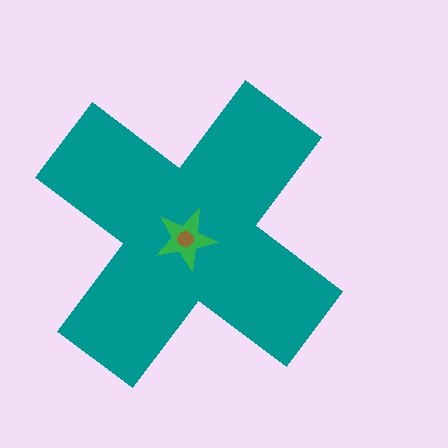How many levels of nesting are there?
3.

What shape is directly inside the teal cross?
The green star.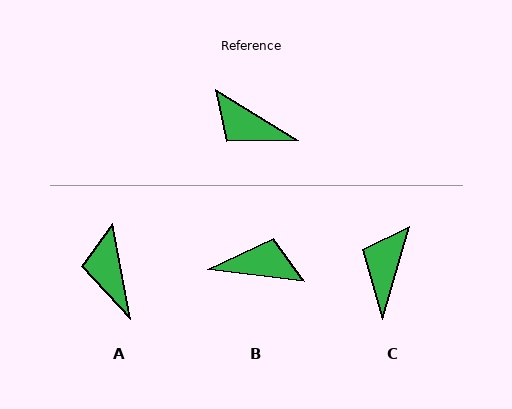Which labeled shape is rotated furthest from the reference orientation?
B, about 155 degrees away.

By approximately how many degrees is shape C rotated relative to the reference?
Approximately 75 degrees clockwise.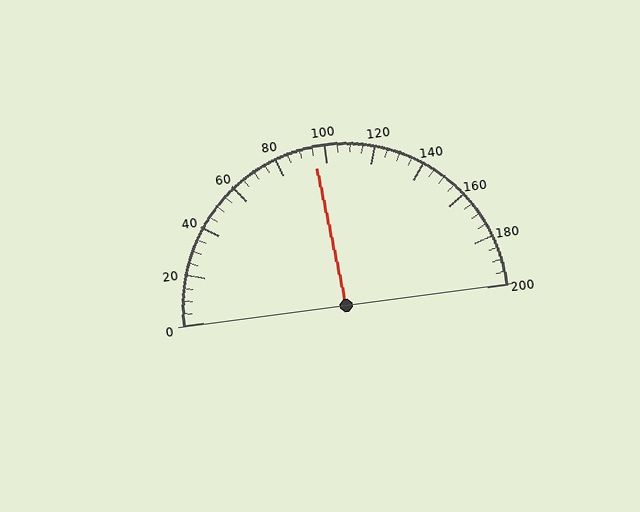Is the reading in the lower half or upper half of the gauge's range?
The reading is in the lower half of the range (0 to 200).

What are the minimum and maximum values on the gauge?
The gauge ranges from 0 to 200.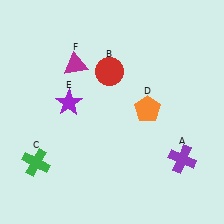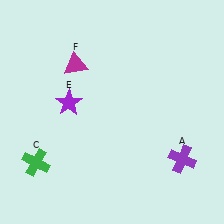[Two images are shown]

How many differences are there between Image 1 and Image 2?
There are 2 differences between the two images.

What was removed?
The red circle (B), the orange pentagon (D) were removed in Image 2.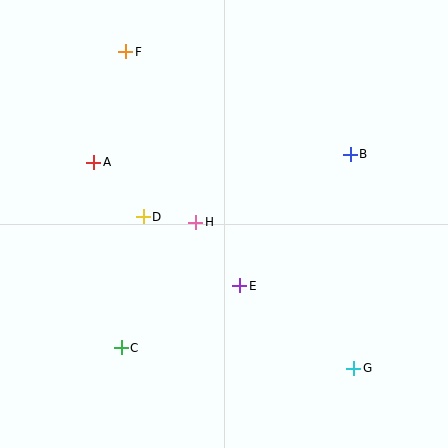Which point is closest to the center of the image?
Point H at (196, 222) is closest to the center.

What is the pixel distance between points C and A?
The distance between C and A is 187 pixels.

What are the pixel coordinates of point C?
Point C is at (121, 348).